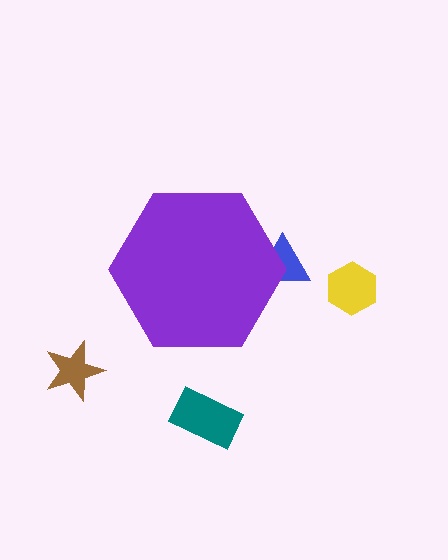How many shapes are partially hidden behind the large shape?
1 shape is partially hidden.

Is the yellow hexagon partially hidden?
No, the yellow hexagon is fully visible.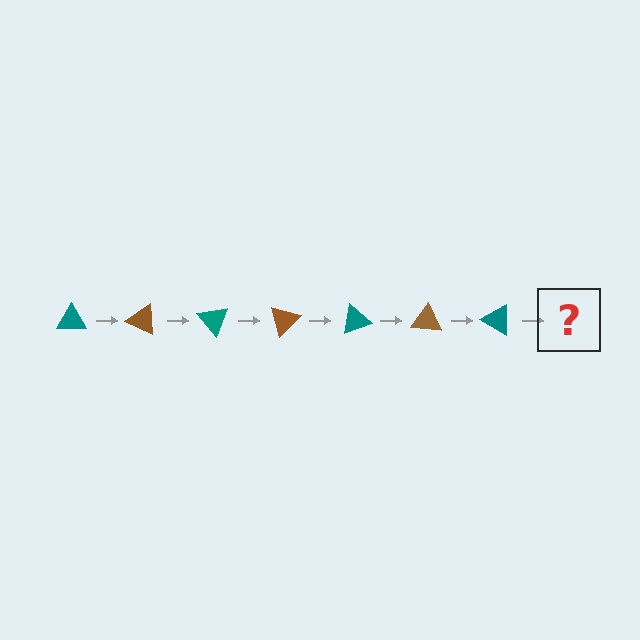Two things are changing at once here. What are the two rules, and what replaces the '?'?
The two rules are that it rotates 25 degrees each step and the color cycles through teal and brown. The '?' should be a brown triangle, rotated 175 degrees from the start.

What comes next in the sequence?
The next element should be a brown triangle, rotated 175 degrees from the start.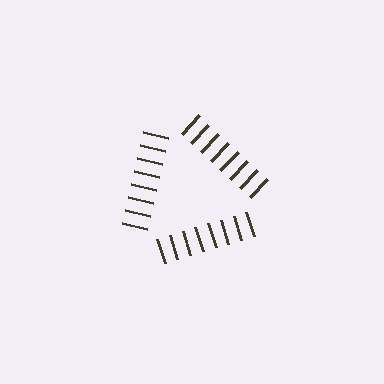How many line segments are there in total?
24 — 8 along each of the 3 edges.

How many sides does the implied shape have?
3 sides — the line-ends trace a triangle.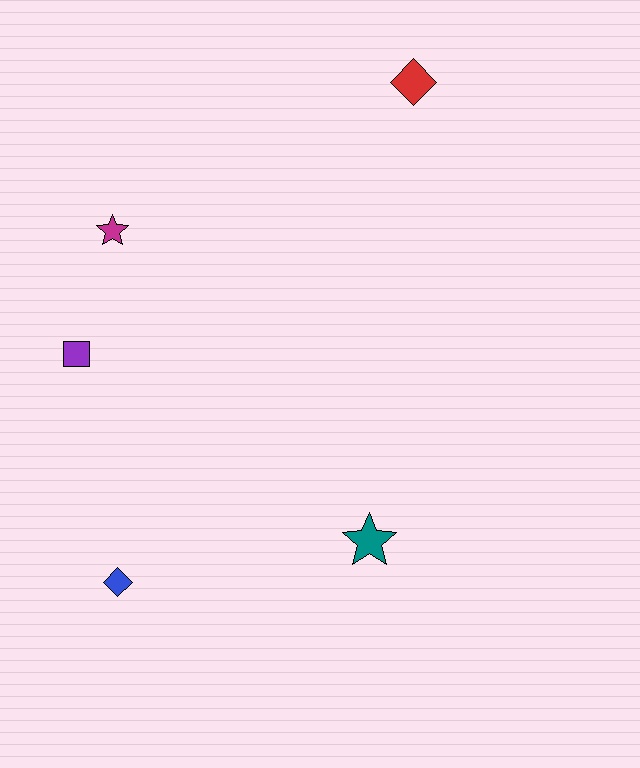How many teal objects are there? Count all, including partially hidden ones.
There is 1 teal object.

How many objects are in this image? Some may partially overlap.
There are 5 objects.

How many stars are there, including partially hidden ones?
There are 2 stars.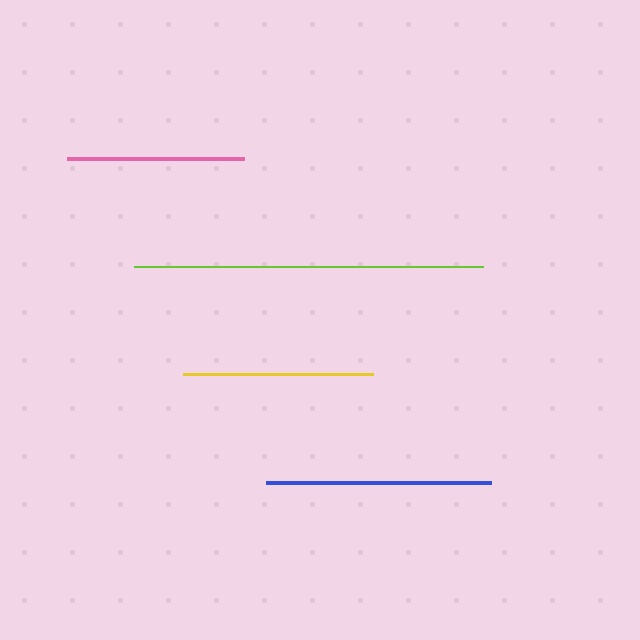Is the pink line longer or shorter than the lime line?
The lime line is longer than the pink line.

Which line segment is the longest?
The lime line is the longest at approximately 349 pixels.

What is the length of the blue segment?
The blue segment is approximately 225 pixels long.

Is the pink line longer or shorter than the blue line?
The blue line is longer than the pink line.